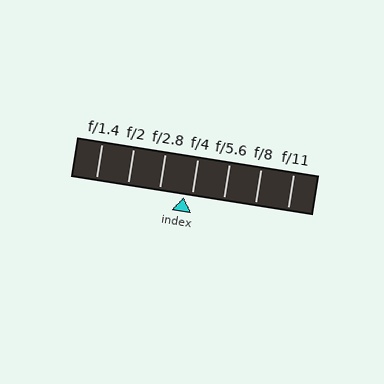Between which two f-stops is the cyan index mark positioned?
The index mark is between f/2.8 and f/4.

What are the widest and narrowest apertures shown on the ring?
The widest aperture shown is f/1.4 and the narrowest is f/11.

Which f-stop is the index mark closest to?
The index mark is closest to f/4.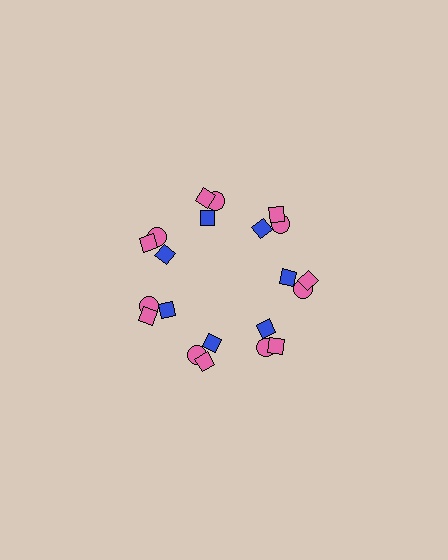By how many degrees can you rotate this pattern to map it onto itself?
The pattern maps onto itself every 51 degrees of rotation.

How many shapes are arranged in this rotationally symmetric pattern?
There are 21 shapes, arranged in 7 groups of 3.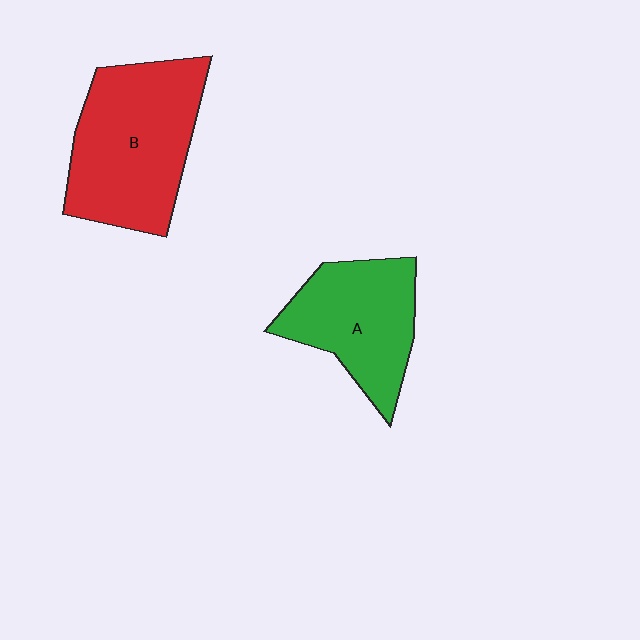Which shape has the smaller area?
Shape A (green).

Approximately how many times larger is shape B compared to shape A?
Approximately 1.3 times.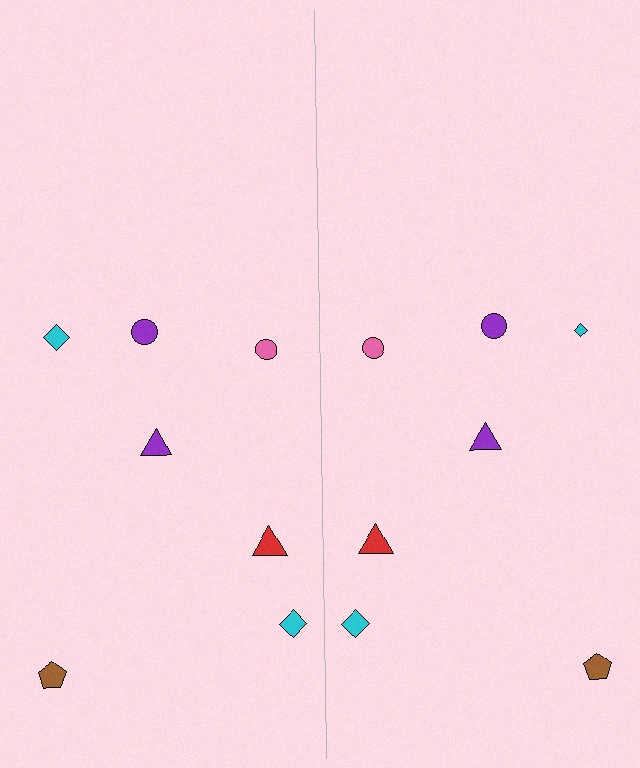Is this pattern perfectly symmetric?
No, the pattern is not perfectly symmetric. The cyan diamond on the right side has a different size than its mirror counterpart.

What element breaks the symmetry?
The cyan diamond on the right side has a different size than its mirror counterpart.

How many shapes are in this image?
There are 14 shapes in this image.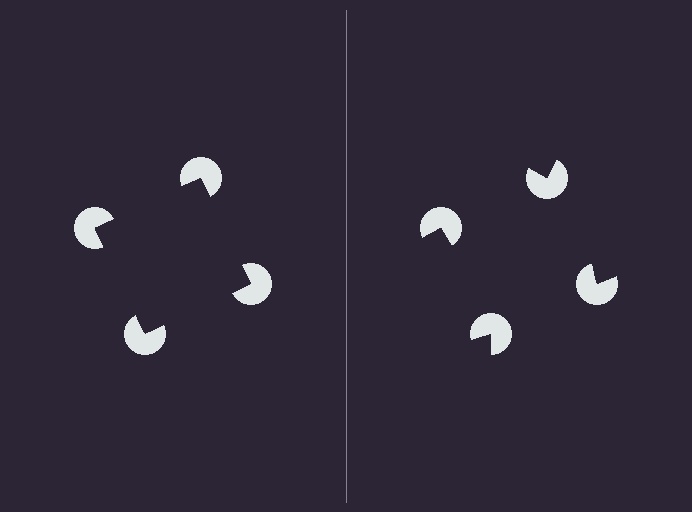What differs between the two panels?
The pac-man discs are positioned identically on both sides; only the wedge orientations differ. On the left they align to a square; on the right they are misaligned.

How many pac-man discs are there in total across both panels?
8 — 4 on each side.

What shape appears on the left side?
An illusory square.